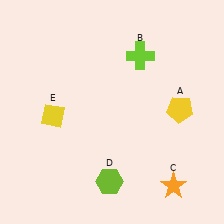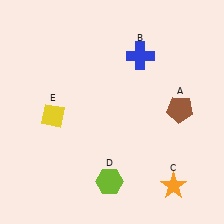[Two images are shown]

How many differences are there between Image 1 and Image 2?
There are 2 differences between the two images.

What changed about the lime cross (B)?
In Image 1, B is lime. In Image 2, it changed to blue.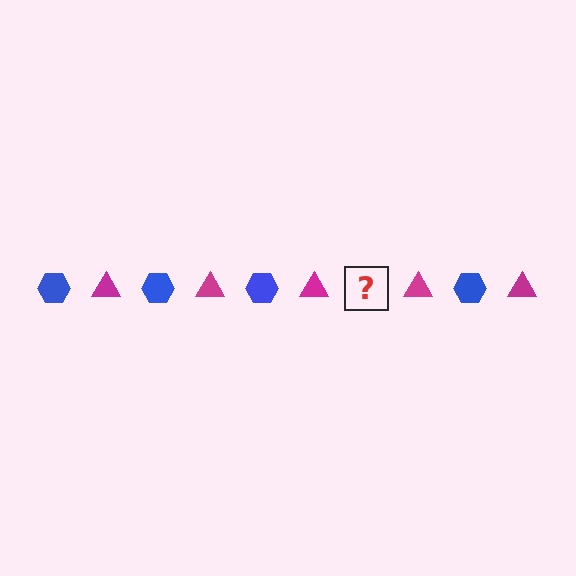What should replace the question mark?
The question mark should be replaced with a blue hexagon.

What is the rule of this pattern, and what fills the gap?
The rule is that the pattern alternates between blue hexagon and magenta triangle. The gap should be filled with a blue hexagon.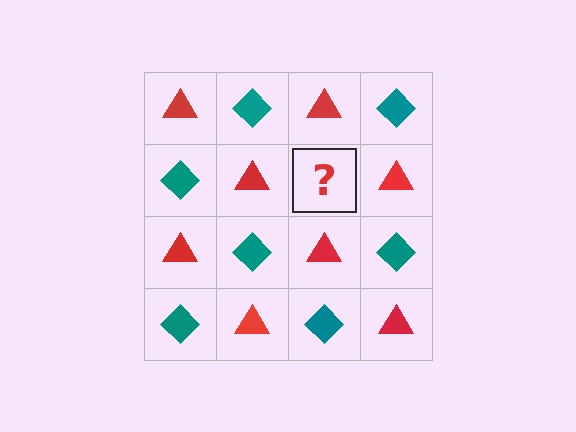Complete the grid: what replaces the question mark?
The question mark should be replaced with a teal diamond.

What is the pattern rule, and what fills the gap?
The rule is that it alternates red triangle and teal diamond in a checkerboard pattern. The gap should be filled with a teal diamond.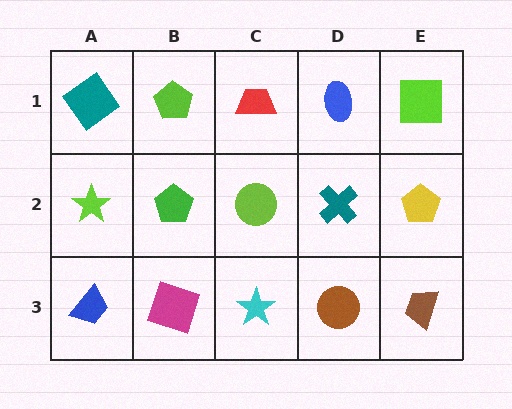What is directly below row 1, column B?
A green pentagon.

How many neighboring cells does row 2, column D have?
4.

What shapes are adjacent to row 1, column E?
A yellow pentagon (row 2, column E), a blue ellipse (row 1, column D).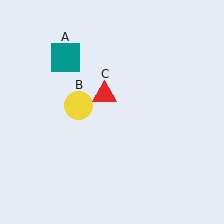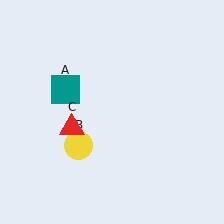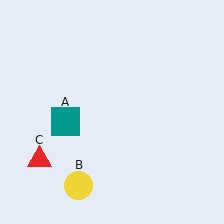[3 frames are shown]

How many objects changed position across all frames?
3 objects changed position: teal square (object A), yellow circle (object B), red triangle (object C).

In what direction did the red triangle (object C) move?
The red triangle (object C) moved down and to the left.